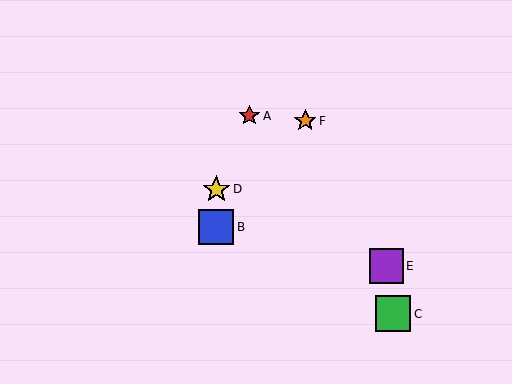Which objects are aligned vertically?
Objects B, D are aligned vertically.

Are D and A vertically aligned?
No, D is at x≈216 and A is at x≈249.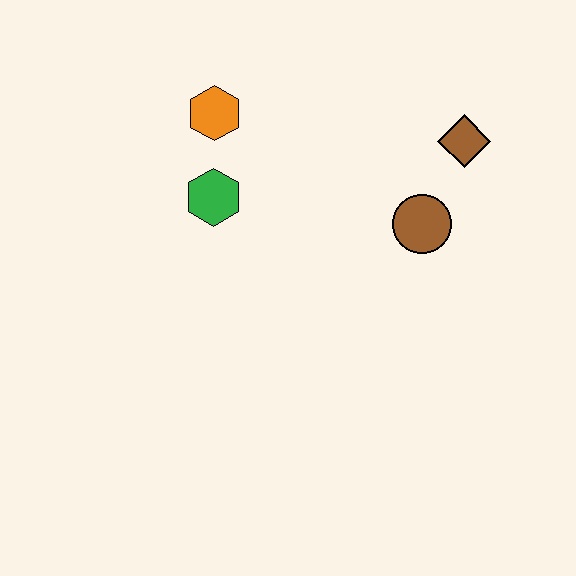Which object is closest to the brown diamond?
The brown circle is closest to the brown diamond.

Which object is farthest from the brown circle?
The orange hexagon is farthest from the brown circle.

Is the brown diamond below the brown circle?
No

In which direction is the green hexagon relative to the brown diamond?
The green hexagon is to the left of the brown diamond.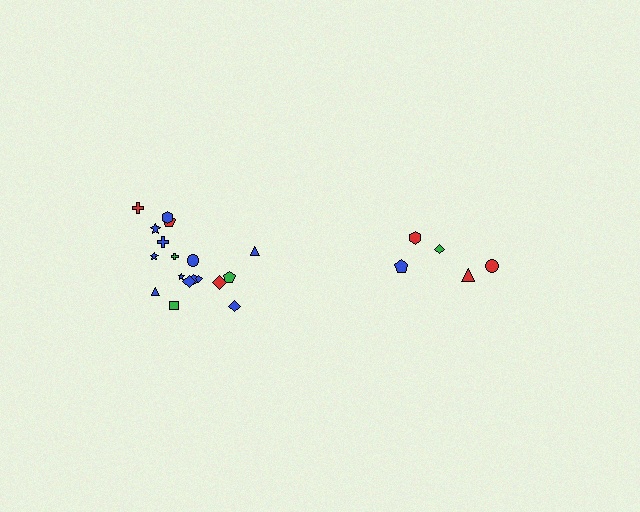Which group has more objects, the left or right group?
The left group.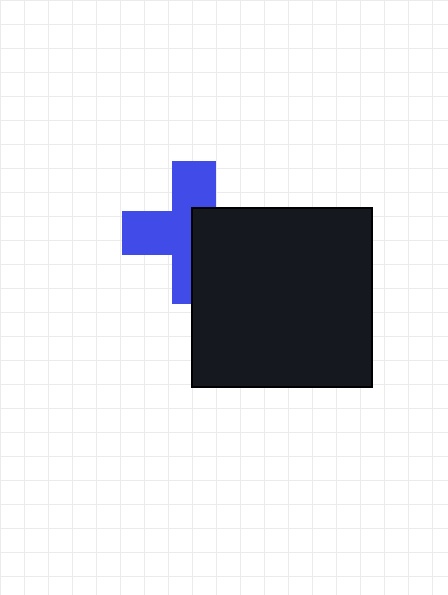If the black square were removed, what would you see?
You would see the complete blue cross.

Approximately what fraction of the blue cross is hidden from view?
Roughly 42% of the blue cross is hidden behind the black square.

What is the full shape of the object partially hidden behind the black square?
The partially hidden object is a blue cross.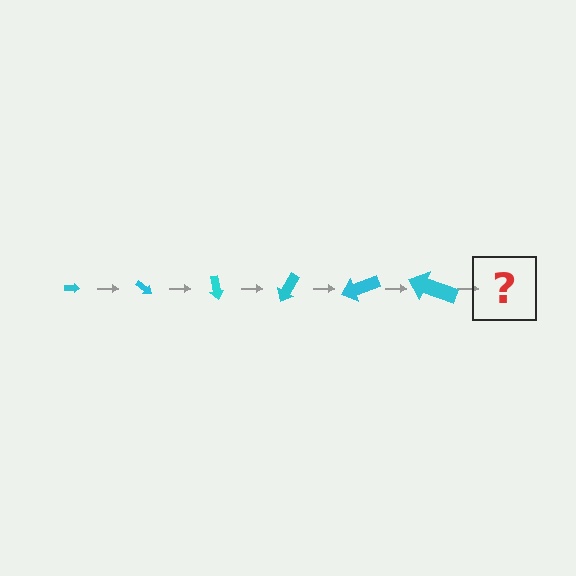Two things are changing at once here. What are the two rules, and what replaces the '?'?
The two rules are that the arrow grows larger each step and it rotates 40 degrees each step. The '?' should be an arrow, larger than the previous one and rotated 240 degrees from the start.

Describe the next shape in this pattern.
It should be an arrow, larger than the previous one and rotated 240 degrees from the start.